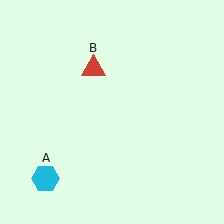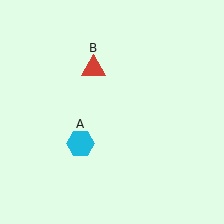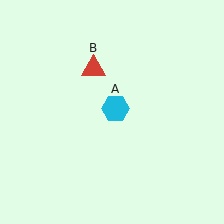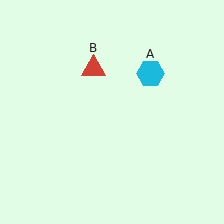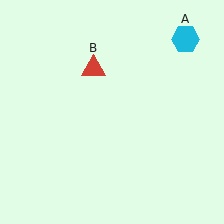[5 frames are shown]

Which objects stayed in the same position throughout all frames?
Red triangle (object B) remained stationary.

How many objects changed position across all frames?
1 object changed position: cyan hexagon (object A).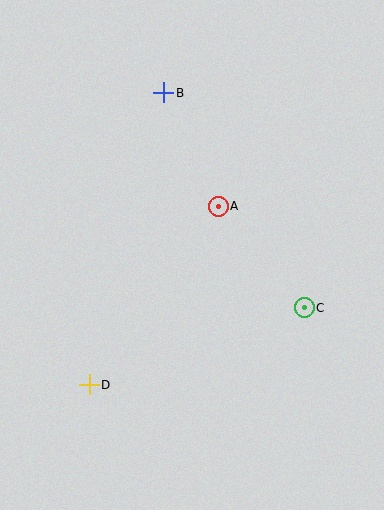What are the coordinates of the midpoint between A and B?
The midpoint between A and B is at (191, 150).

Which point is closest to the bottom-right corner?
Point C is closest to the bottom-right corner.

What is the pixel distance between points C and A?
The distance between C and A is 133 pixels.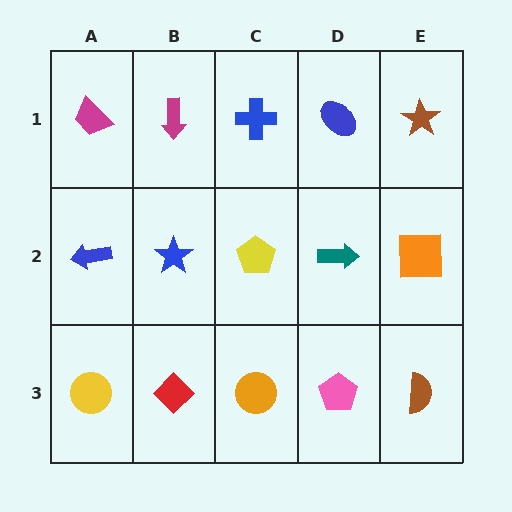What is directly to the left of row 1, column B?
A magenta trapezoid.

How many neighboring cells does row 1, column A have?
2.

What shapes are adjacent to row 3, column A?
A blue arrow (row 2, column A), a red diamond (row 3, column B).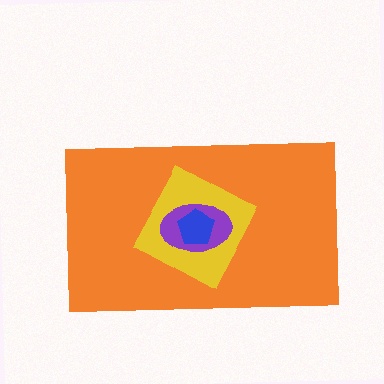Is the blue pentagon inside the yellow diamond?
Yes.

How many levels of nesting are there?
4.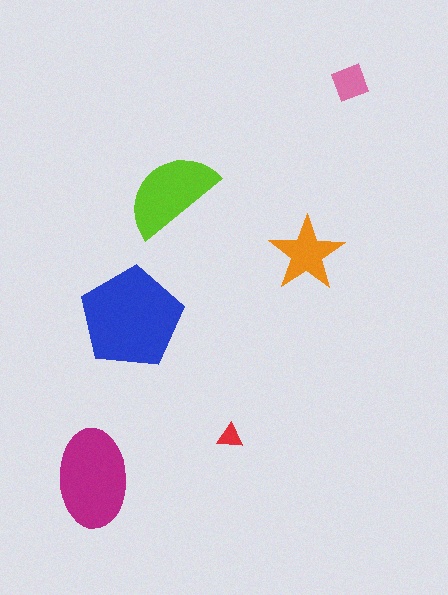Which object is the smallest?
The red triangle.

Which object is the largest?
The blue pentagon.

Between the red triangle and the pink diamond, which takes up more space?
The pink diamond.